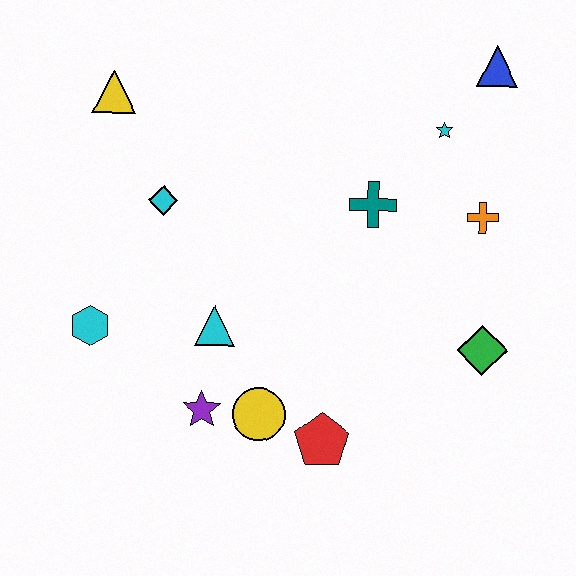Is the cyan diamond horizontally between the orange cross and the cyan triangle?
No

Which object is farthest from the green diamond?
The yellow triangle is farthest from the green diamond.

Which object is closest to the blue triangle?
The cyan star is closest to the blue triangle.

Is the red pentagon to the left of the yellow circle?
No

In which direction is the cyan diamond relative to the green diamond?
The cyan diamond is to the left of the green diamond.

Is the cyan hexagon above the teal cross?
No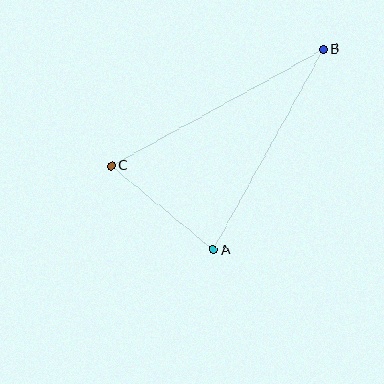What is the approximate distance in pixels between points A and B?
The distance between A and B is approximately 229 pixels.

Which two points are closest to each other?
Points A and C are closest to each other.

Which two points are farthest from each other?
Points B and C are farthest from each other.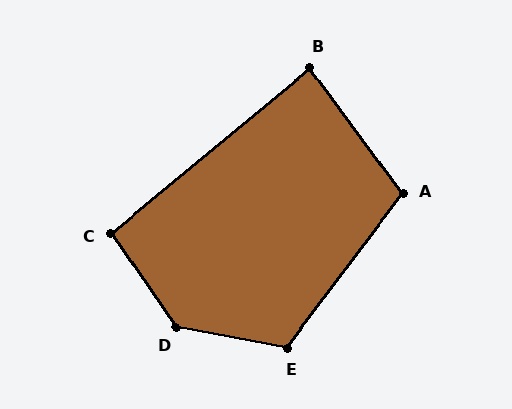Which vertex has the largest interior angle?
D, at approximately 134 degrees.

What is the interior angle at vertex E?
Approximately 116 degrees (obtuse).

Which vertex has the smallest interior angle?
B, at approximately 87 degrees.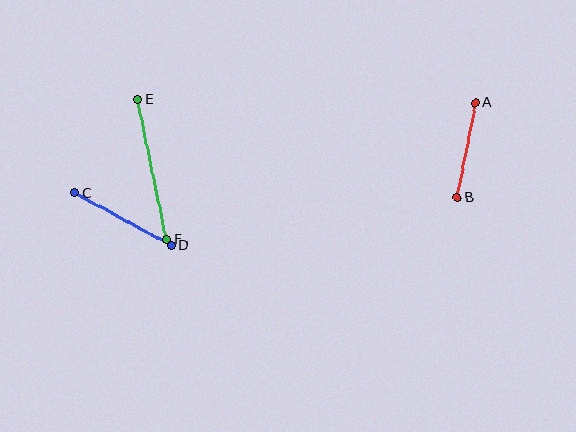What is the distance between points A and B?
The distance is approximately 97 pixels.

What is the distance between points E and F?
The distance is approximately 143 pixels.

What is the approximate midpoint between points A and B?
The midpoint is at approximately (466, 150) pixels.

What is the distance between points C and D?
The distance is approximately 110 pixels.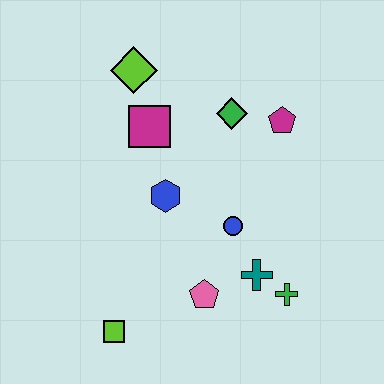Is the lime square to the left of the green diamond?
Yes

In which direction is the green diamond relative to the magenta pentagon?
The green diamond is to the left of the magenta pentagon.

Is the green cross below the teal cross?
Yes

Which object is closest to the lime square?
The pink pentagon is closest to the lime square.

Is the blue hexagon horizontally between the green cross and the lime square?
Yes